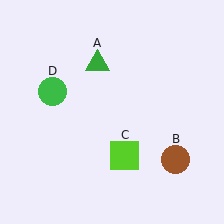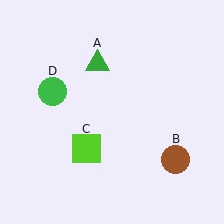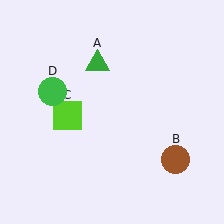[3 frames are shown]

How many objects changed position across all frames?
1 object changed position: lime square (object C).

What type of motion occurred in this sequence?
The lime square (object C) rotated clockwise around the center of the scene.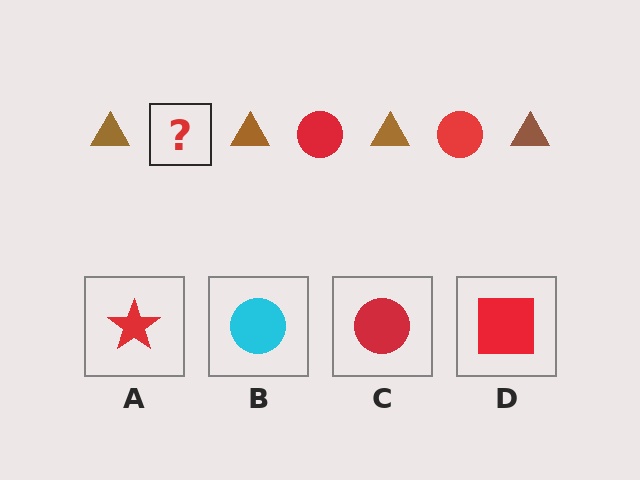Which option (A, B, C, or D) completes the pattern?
C.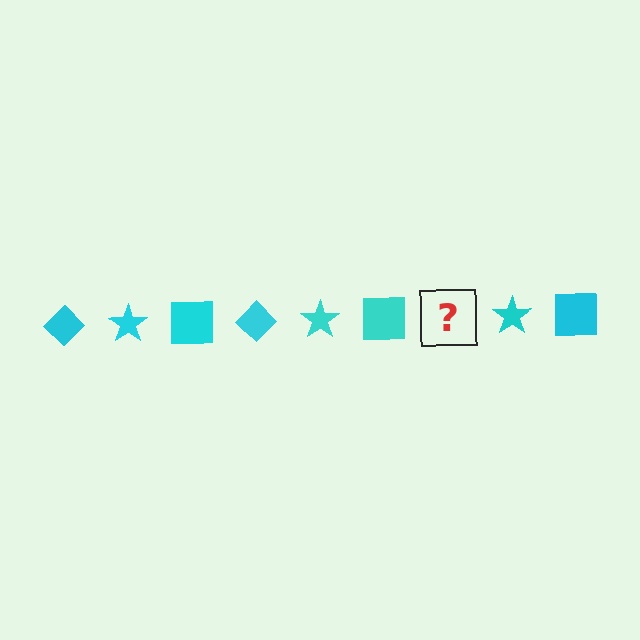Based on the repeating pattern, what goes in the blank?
The blank should be a cyan diamond.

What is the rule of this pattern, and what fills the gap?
The rule is that the pattern cycles through diamond, star, square shapes in cyan. The gap should be filled with a cyan diamond.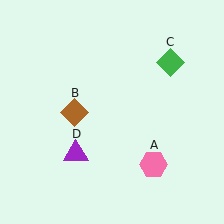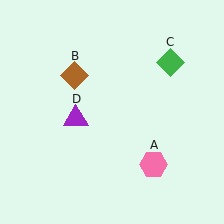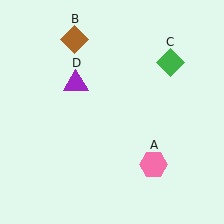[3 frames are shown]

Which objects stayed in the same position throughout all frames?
Pink hexagon (object A) and green diamond (object C) remained stationary.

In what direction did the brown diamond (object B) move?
The brown diamond (object B) moved up.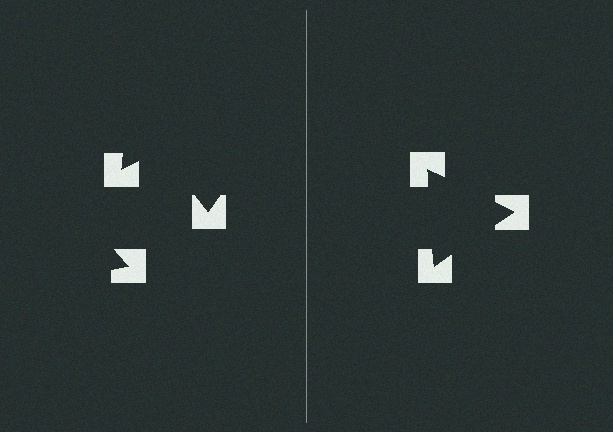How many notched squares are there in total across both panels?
6 — 3 on each side.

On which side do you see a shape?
An illusory triangle appears on the right side. On the left side the wedge cuts are rotated, so no coherent shape forms.